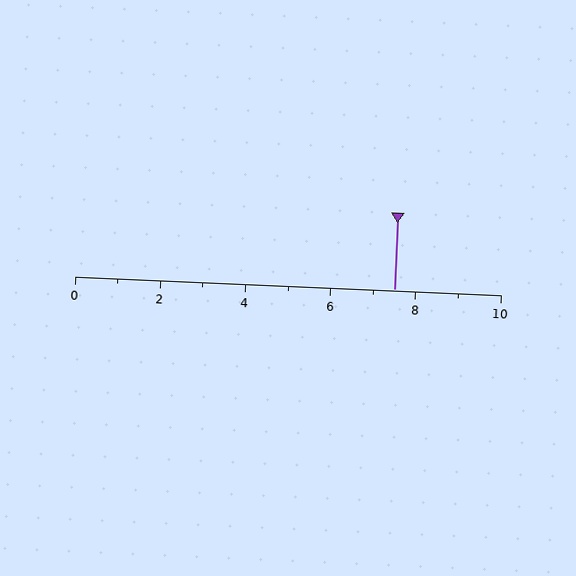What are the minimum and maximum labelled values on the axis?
The axis runs from 0 to 10.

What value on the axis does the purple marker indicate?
The marker indicates approximately 7.5.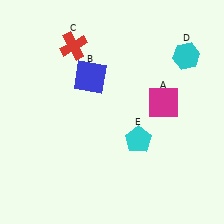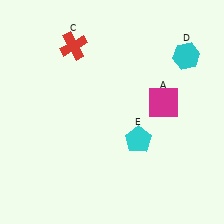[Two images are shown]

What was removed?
The blue square (B) was removed in Image 2.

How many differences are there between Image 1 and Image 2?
There is 1 difference between the two images.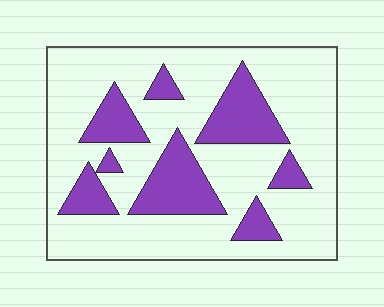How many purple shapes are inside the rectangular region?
8.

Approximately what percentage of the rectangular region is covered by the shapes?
Approximately 25%.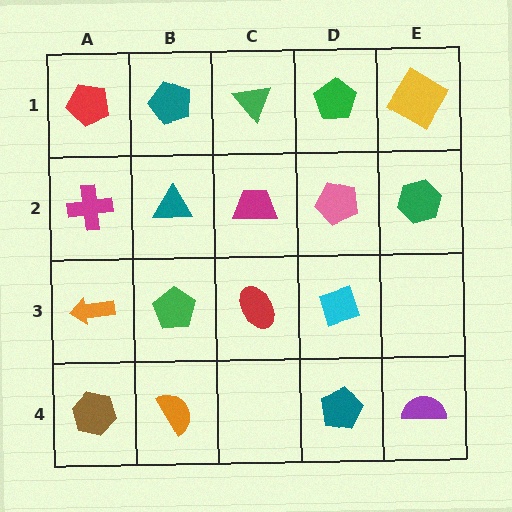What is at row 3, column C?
A red ellipse.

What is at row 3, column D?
A cyan diamond.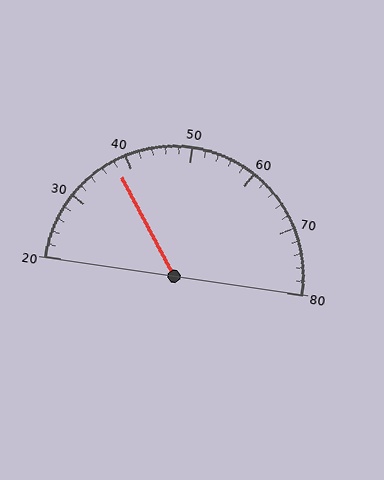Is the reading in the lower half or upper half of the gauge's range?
The reading is in the lower half of the range (20 to 80).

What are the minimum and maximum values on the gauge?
The gauge ranges from 20 to 80.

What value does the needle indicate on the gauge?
The needle indicates approximately 38.